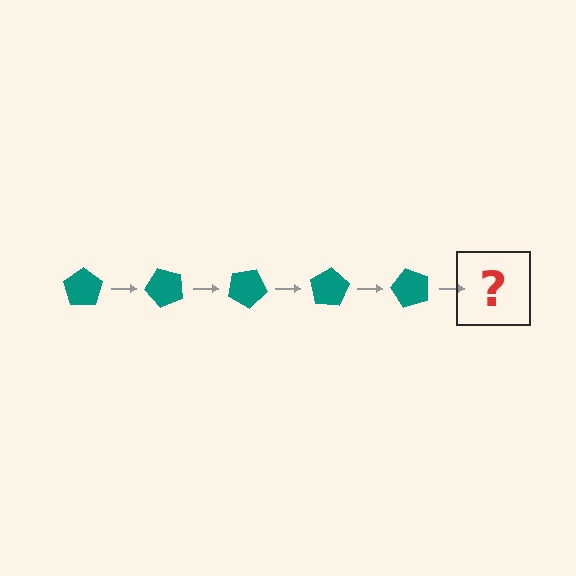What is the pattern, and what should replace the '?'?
The pattern is that the pentagon rotates 50 degrees each step. The '?' should be a teal pentagon rotated 250 degrees.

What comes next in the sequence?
The next element should be a teal pentagon rotated 250 degrees.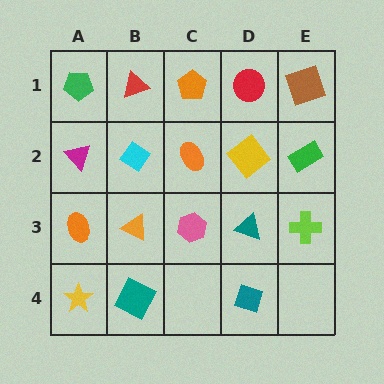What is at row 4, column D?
A teal diamond.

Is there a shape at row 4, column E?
No, that cell is empty.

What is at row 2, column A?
A magenta triangle.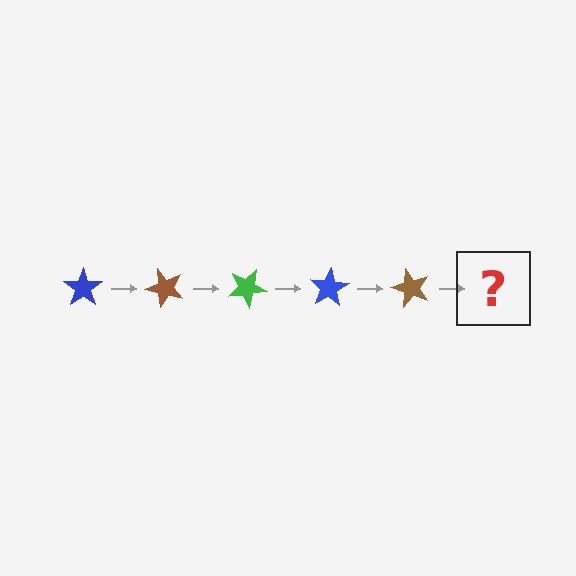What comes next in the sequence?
The next element should be a green star, rotated 250 degrees from the start.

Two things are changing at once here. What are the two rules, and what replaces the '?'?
The two rules are that it rotates 50 degrees each step and the color cycles through blue, brown, and green. The '?' should be a green star, rotated 250 degrees from the start.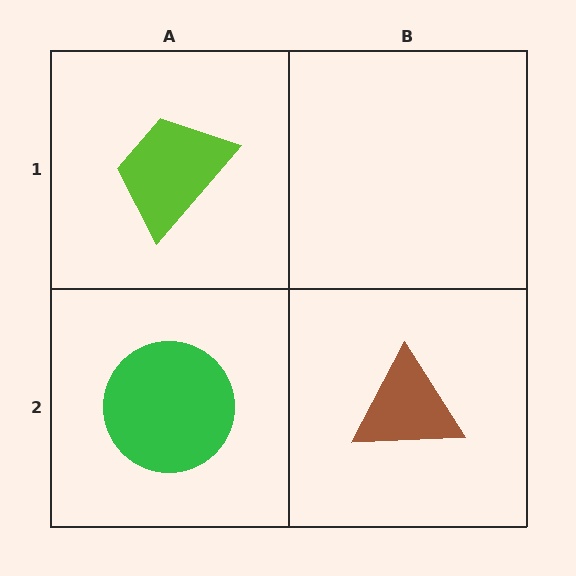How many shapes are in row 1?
1 shape.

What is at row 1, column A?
A lime trapezoid.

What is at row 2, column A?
A green circle.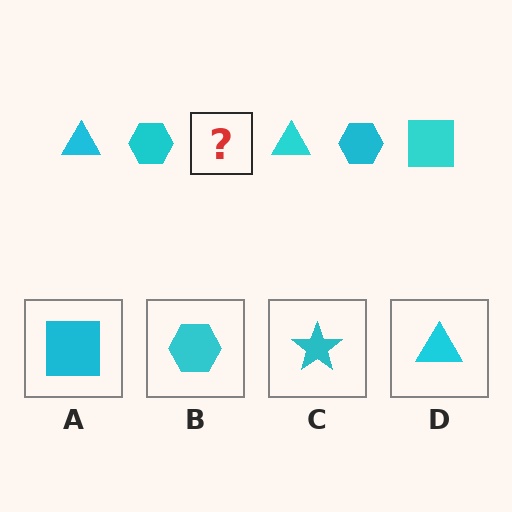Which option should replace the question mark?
Option A.